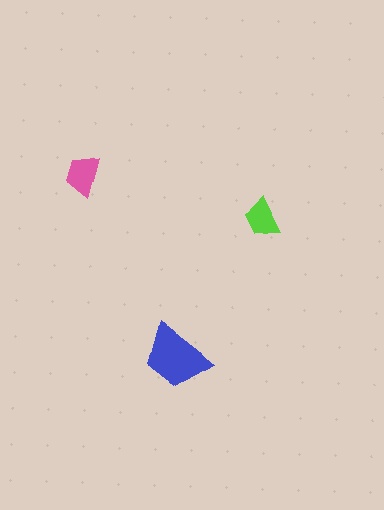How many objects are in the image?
There are 3 objects in the image.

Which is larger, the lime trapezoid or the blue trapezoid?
The blue one.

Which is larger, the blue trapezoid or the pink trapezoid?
The blue one.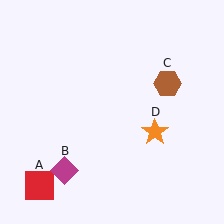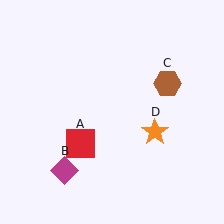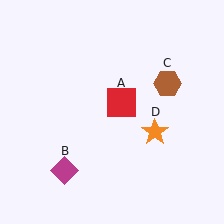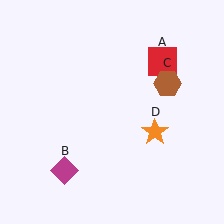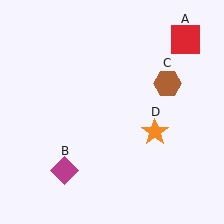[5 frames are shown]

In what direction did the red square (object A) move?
The red square (object A) moved up and to the right.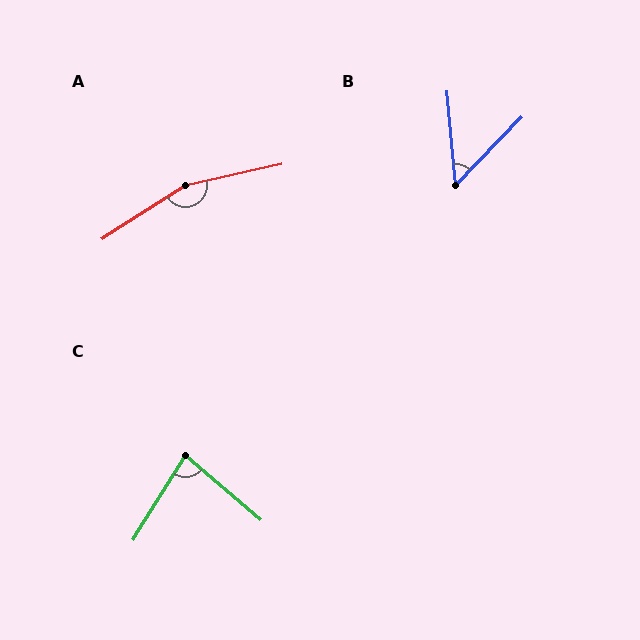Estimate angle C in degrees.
Approximately 82 degrees.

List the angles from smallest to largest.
B (49°), C (82°), A (160°).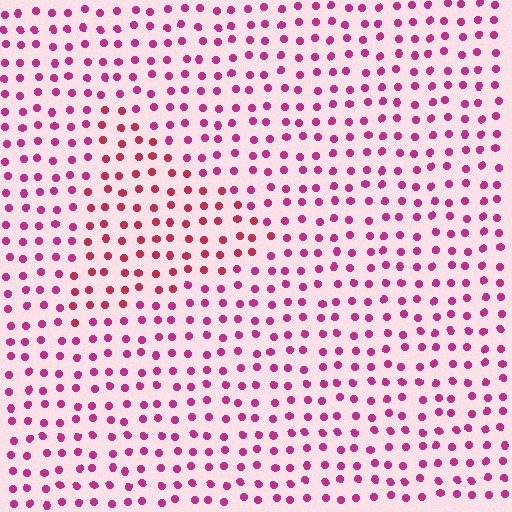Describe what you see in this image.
The image is filled with small magenta elements in a uniform arrangement. A triangle-shaped region is visible where the elements are tinted to a slightly different hue, forming a subtle color boundary.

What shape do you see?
I see a triangle.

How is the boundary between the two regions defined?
The boundary is defined purely by a slight shift in hue (about 25 degrees). Spacing, size, and orientation are identical on both sides.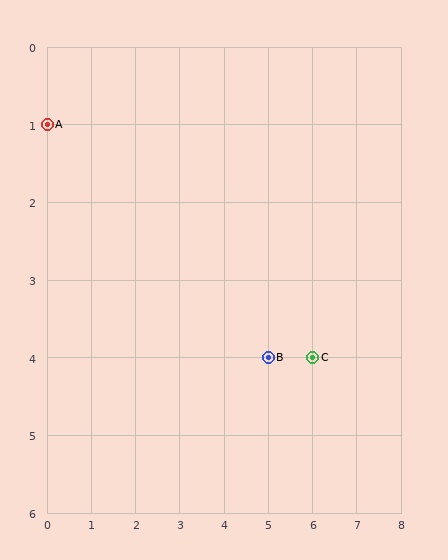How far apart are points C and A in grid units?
Points C and A are 6 columns and 3 rows apart (about 6.7 grid units diagonally).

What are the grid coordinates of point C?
Point C is at grid coordinates (6, 4).